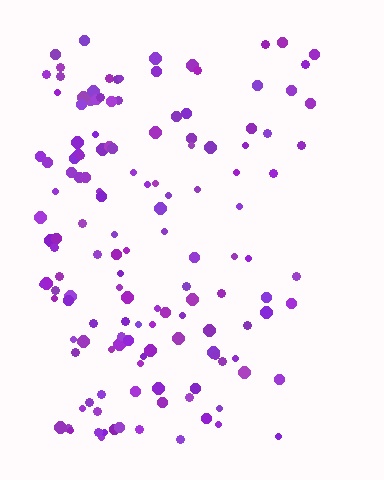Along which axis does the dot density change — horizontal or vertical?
Horizontal.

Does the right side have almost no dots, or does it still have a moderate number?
Still a moderate number, just noticeably fewer than the left.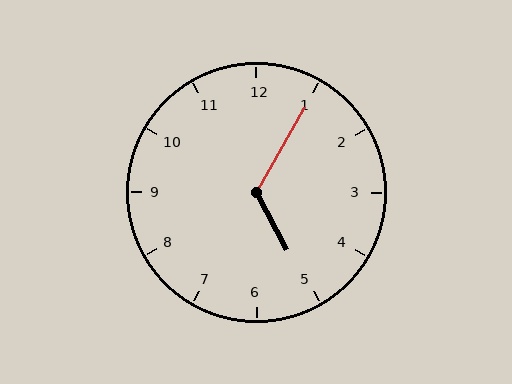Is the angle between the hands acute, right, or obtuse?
It is obtuse.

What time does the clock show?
5:05.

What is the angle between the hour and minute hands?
Approximately 122 degrees.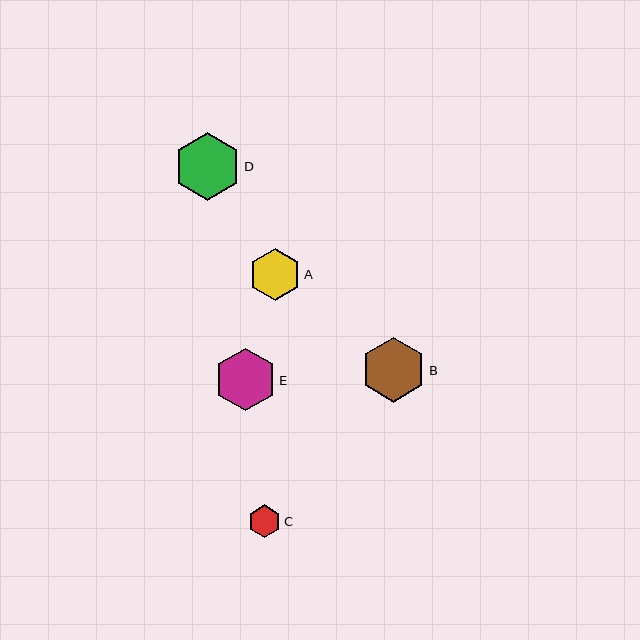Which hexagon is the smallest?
Hexagon C is the smallest with a size of approximately 32 pixels.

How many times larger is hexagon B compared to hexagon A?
Hexagon B is approximately 1.2 times the size of hexagon A.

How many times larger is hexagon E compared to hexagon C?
Hexagon E is approximately 1.9 times the size of hexagon C.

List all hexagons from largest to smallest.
From largest to smallest: D, B, E, A, C.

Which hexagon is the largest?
Hexagon D is the largest with a size of approximately 68 pixels.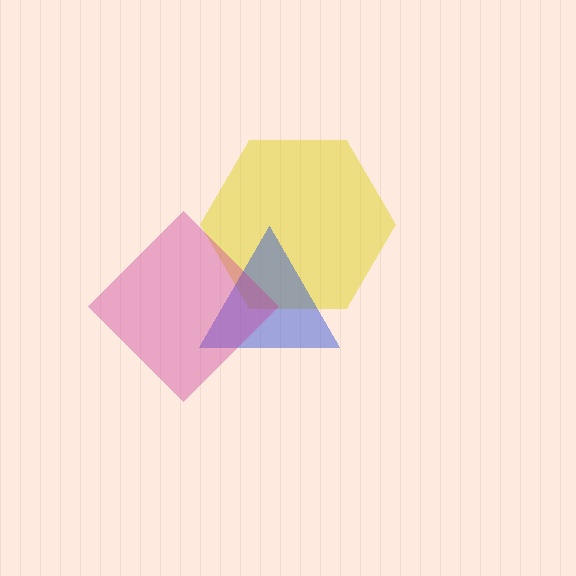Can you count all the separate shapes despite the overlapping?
Yes, there are 3 separate shapes.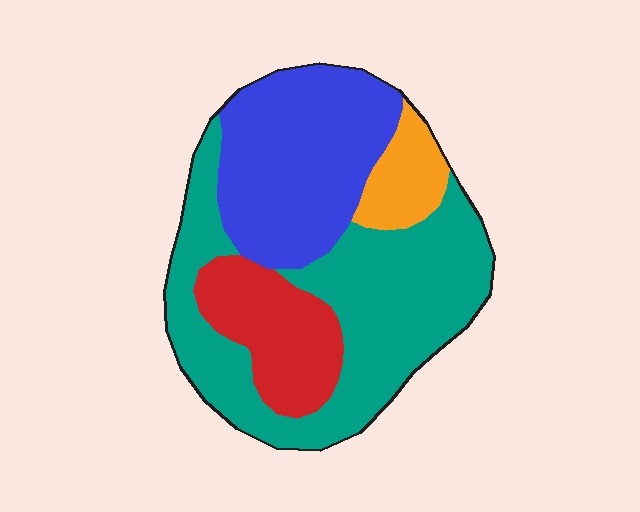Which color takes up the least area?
Orange, at roughly 10%.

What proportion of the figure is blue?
Blue takes up about one third (1/3) of the figure.